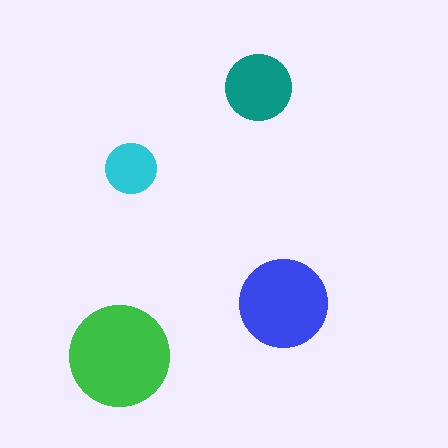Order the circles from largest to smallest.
the green one, the blue one, the teal one, the cyan one.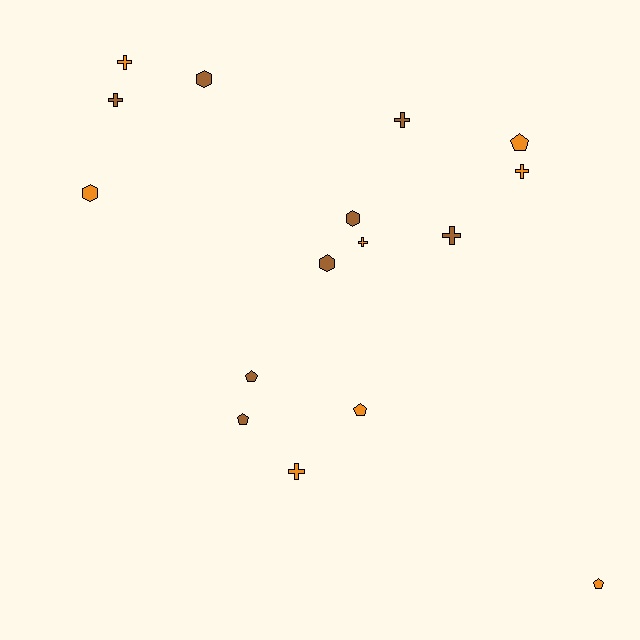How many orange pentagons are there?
There are 3 orange pentagons.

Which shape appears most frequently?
Cross, with 7 objects.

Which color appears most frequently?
Orange, with 8 objects.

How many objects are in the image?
There are 16 objects.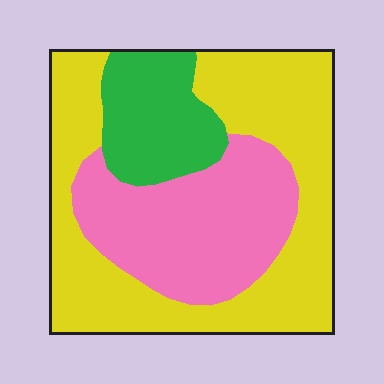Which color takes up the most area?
Yellow, at roughly 50%.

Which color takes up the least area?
Green, at roughly 15%.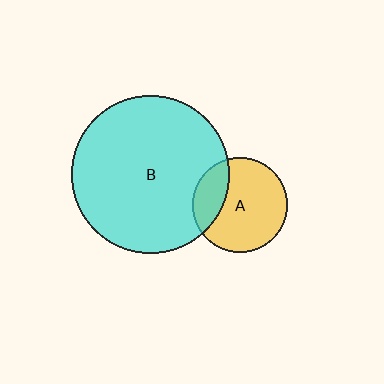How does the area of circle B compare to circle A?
Approximately 2.7 times.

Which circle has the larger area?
Circle B (cyan).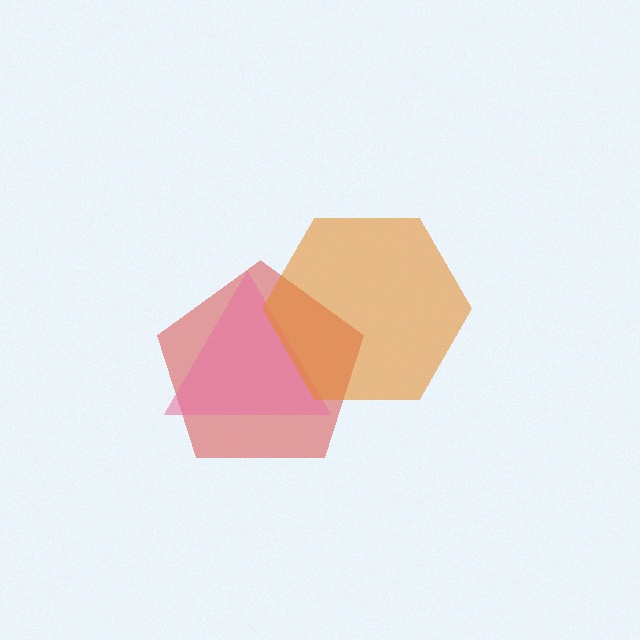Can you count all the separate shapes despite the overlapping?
Yes, there are 3 separate shapes.